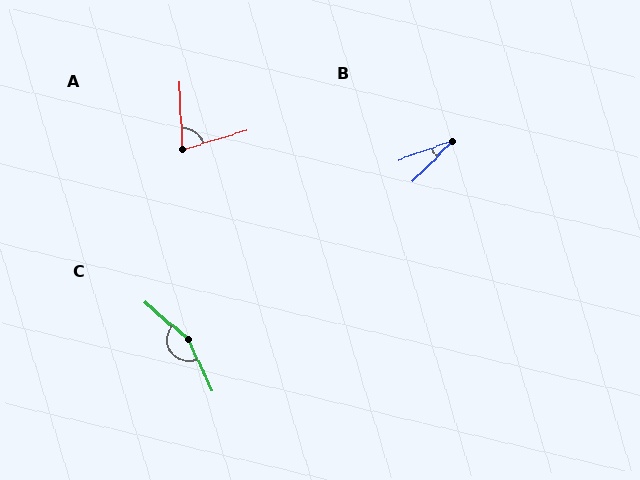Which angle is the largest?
C, at approximately 155 degrees.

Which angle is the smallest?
B, at approximately 25 degrees.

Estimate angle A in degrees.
Approximately 75 degrees.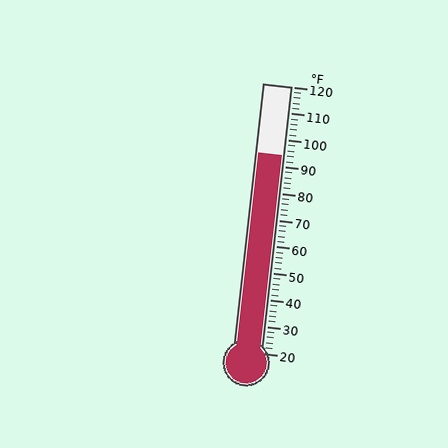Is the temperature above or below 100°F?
The temperature is below 100°F.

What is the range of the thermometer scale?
The thermometer scale ranges from 20°F to 120°F.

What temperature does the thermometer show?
The thermometer shows approximately 94°F.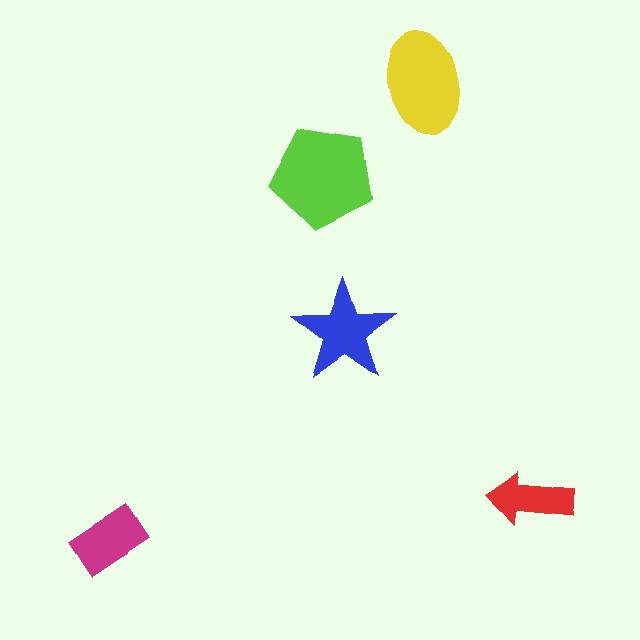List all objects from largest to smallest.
The lime pentagon, the yellow ellipse, the blue star, the magenta rectangle, the red arrow.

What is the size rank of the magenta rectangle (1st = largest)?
4th.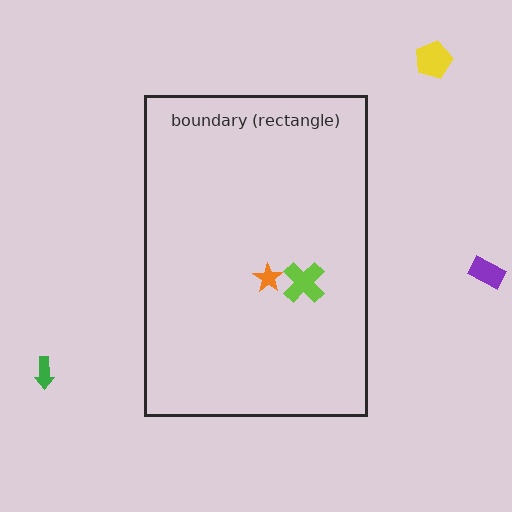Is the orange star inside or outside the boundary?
Inside.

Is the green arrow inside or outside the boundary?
Outside.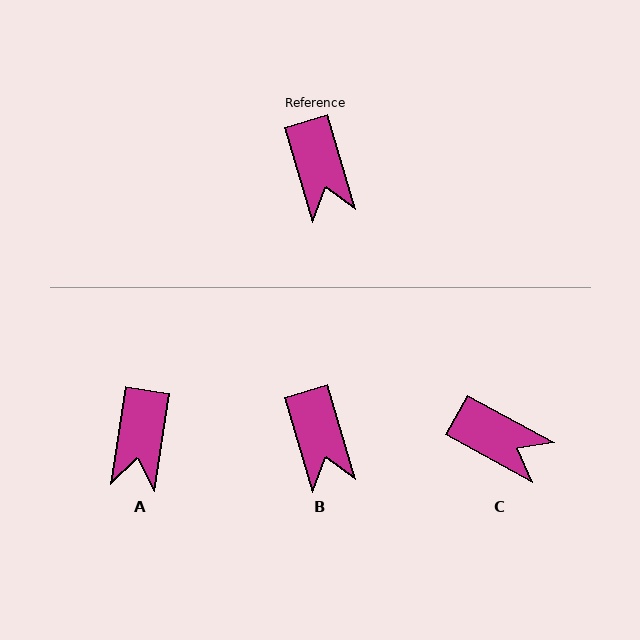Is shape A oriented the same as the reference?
No, it is off by about 25 degrees.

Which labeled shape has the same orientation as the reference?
B.